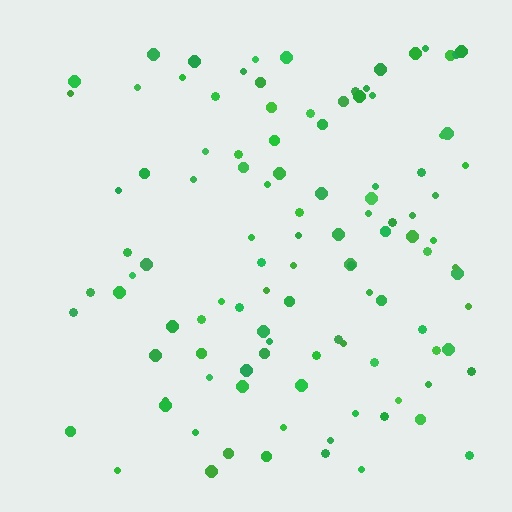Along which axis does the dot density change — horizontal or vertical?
Horizontal.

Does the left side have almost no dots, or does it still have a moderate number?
Still a moderate number, just noticeably fewer than the right.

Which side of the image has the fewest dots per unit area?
The left.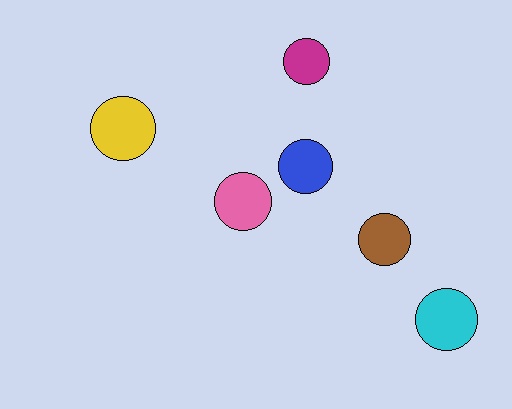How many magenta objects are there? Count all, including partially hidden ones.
There is 1 magenta object.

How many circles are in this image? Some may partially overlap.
There are 6 circles.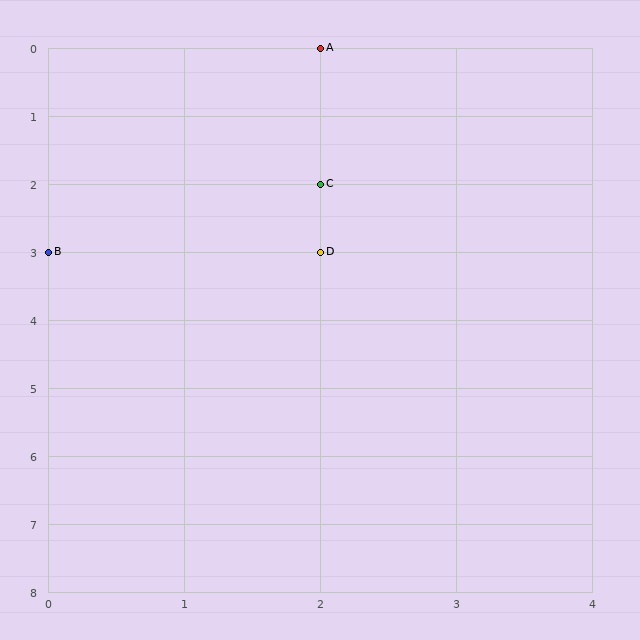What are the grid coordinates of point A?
Point A is at grid coordinates (2, 0).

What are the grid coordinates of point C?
Point C is at grid coordinates (2, 2).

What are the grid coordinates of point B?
Point B is at grid coordinates (0, 3).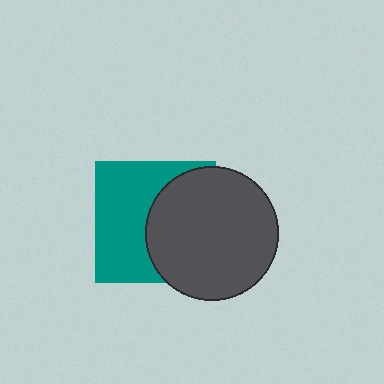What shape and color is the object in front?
The object in front is a dark gray circle.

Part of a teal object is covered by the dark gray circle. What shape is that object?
It is a square.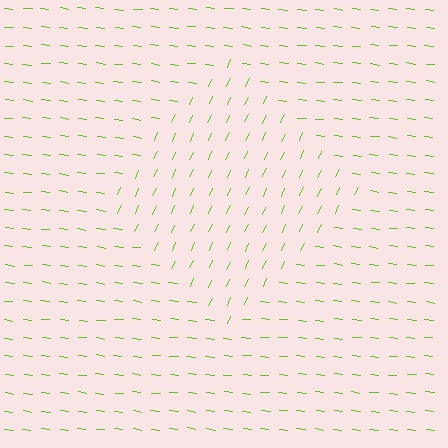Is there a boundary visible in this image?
Yes, there is a texture boundary formed by a change in line orientation.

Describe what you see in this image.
The image is filled with small lime line segments. A diamond region in the image has lines oriented differently from the surrounding lines, creating a visible texture boundary.